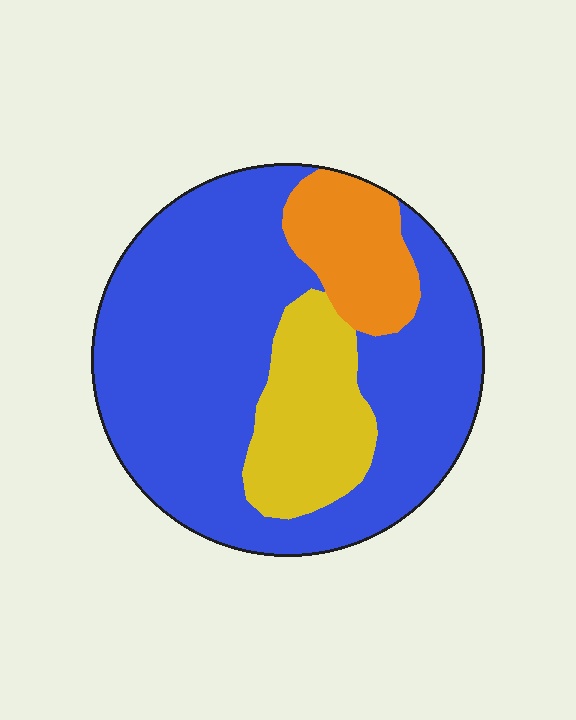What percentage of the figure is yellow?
Yellow covers around 15% of the figure.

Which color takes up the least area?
Orange, at roughly 15%.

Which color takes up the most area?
Blue, at roughly 70%.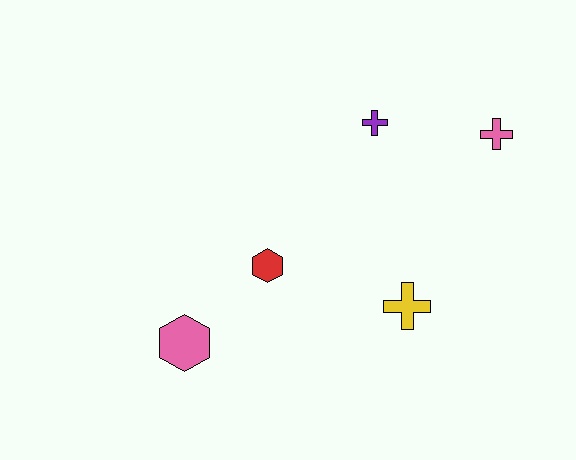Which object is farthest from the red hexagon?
The pink cross is farthest from the red hexagon.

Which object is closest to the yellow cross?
The red hexagon is closest to the yellow cross.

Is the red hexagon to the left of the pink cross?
Yes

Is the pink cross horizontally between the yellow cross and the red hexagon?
No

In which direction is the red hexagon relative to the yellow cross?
The red hexagon is to the left of the yellow cross.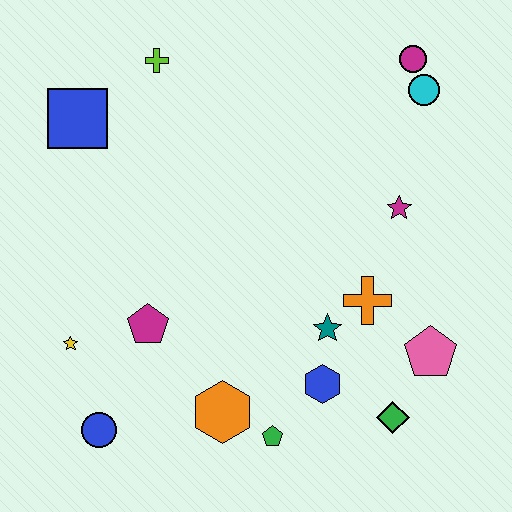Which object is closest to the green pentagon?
The orange hexagon is closest to the green pentagon.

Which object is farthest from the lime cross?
The green diamond is farthest from the lime cross.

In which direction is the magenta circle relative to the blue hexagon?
The magenta circle is above the blue hexagon.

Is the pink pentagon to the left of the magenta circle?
No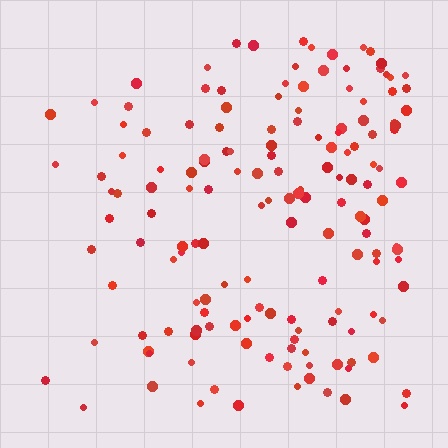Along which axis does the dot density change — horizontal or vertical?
Horizontal.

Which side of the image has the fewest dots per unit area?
The left.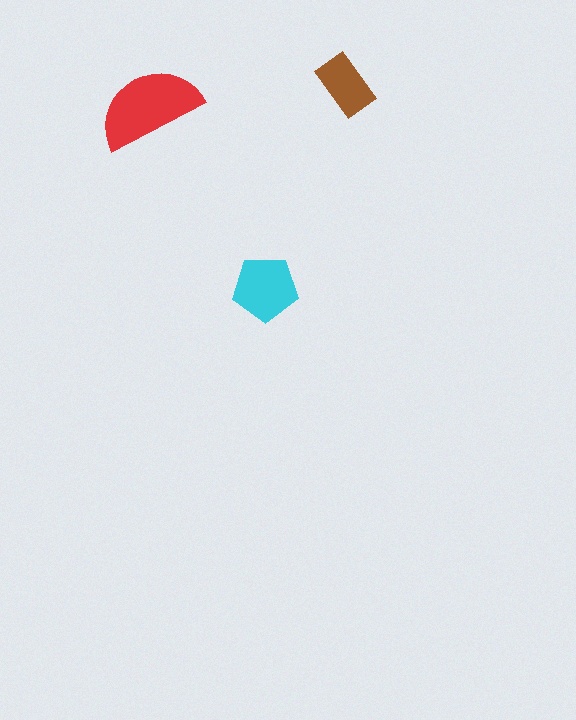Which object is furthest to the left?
The red semicircle is leftmost.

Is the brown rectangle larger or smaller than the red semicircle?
Smaller.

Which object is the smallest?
The brown rectangle.